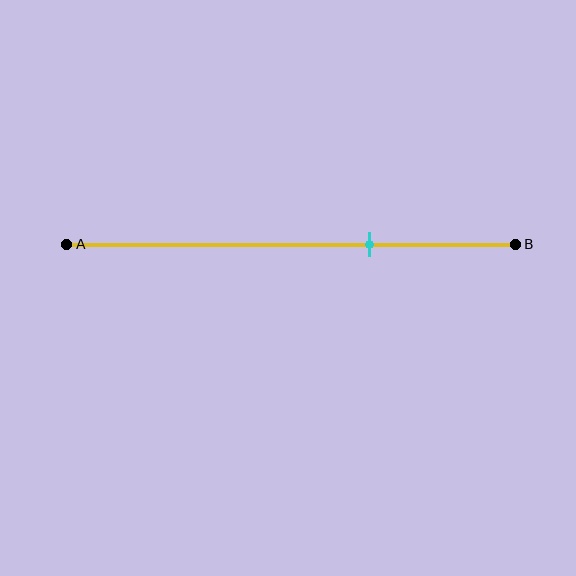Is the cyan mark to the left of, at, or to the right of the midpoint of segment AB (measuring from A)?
The cyan mark is to the right of the midpoint of segment AB.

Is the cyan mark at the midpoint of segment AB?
No, the mark is at about 70% from A, not at the 50% midpoint.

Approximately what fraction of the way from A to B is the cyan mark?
The cyan mark is approximately 70% of the way from A to B.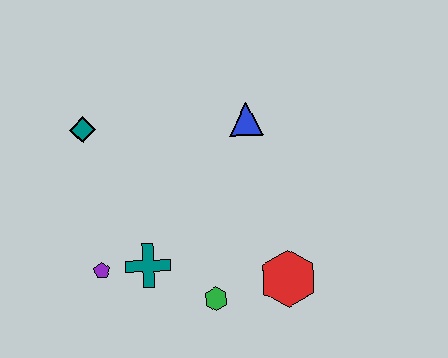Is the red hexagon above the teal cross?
No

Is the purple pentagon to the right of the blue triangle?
No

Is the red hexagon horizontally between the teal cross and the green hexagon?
No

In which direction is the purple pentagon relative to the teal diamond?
The purple pentagon is below the teal diamond.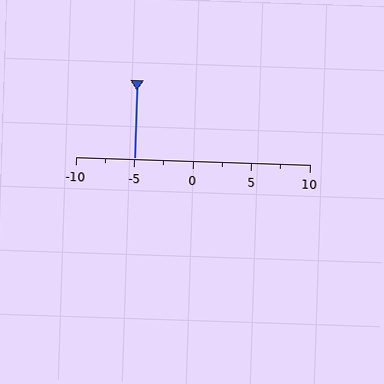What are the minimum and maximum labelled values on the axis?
The axis runs from -10 to 10.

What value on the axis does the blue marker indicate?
The marker indicates approximately -5.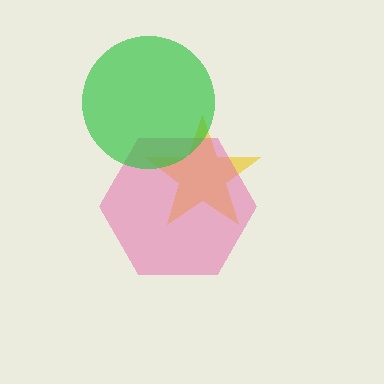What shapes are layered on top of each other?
The layered shapes are: a yellow star, a pink hexagon, a green circle.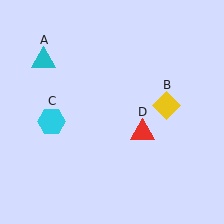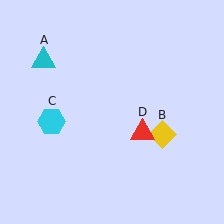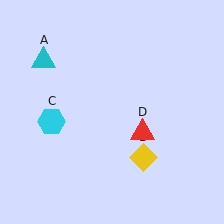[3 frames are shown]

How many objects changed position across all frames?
1 object changed position: yellow diamond (object B).